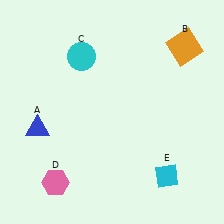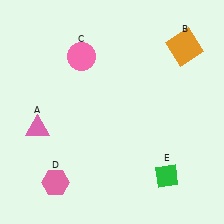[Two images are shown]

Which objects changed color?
A changed from blue to pink. C changed from cyan to pink. E changed from cyan to green.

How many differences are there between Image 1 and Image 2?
There are 3 differences between the two images.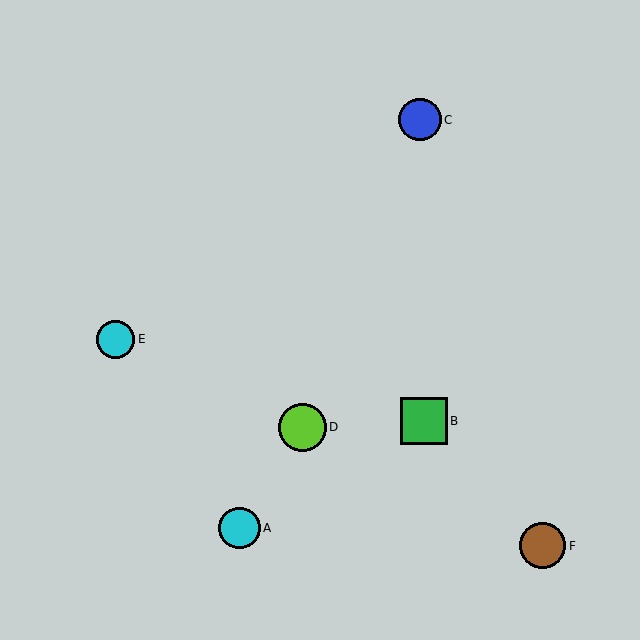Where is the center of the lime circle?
The center of the lime circle is at (302, 427).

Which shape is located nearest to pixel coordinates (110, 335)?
The cyan circle (labeled E) at (116, 339) is nearest to that location.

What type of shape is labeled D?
Shape D is a lime circle.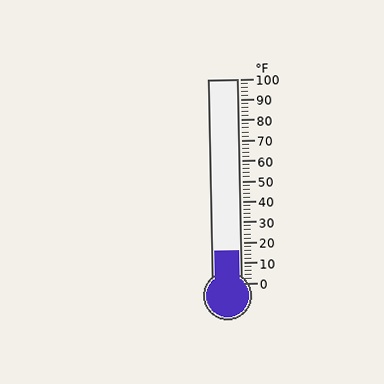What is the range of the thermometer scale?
The thermometer scale ranges from 0°F to 100°F.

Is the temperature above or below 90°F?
The temperature is below 90°F.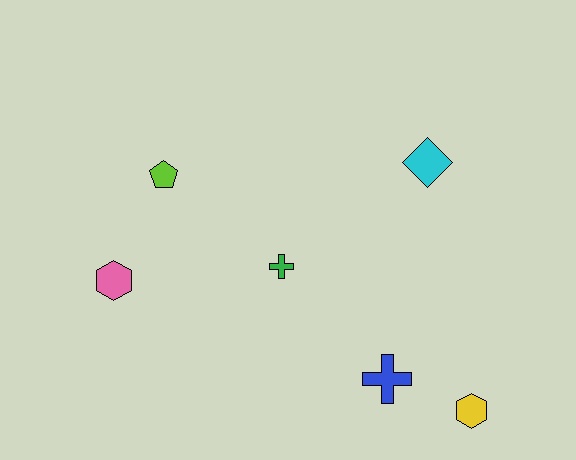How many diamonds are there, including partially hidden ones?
There is 1 diamond.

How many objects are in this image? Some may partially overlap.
There are 6 objects.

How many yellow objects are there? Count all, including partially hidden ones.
There is 1 yellow object.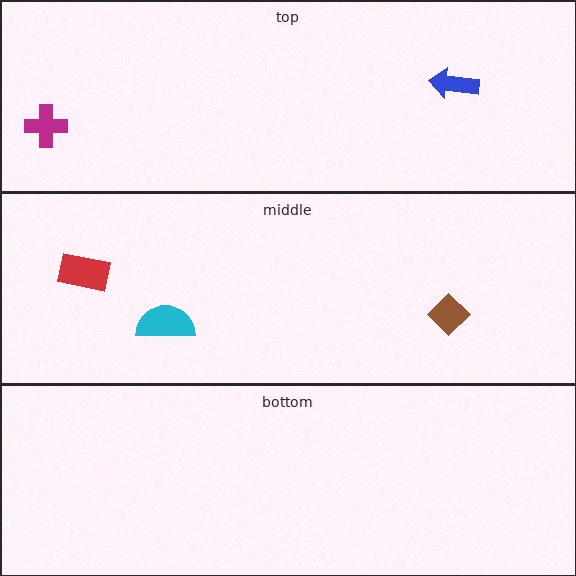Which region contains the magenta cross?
The top region.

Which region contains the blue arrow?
The top region.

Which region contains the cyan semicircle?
The middle region.